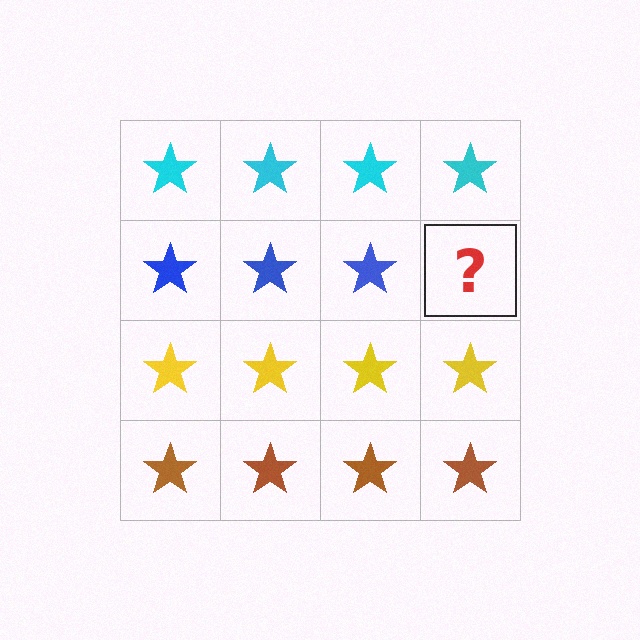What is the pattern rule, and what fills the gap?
The rule is that each row has a consistent color. The gap should be filled with a blue star.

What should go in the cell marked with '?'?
The missing cell should contain a blue star.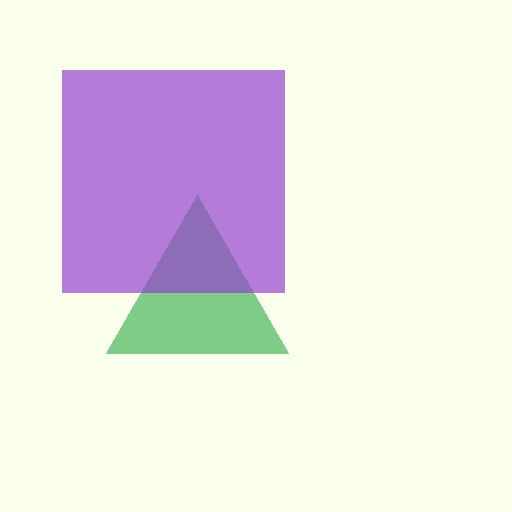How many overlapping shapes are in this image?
There are 2 overlapping shapes in the image.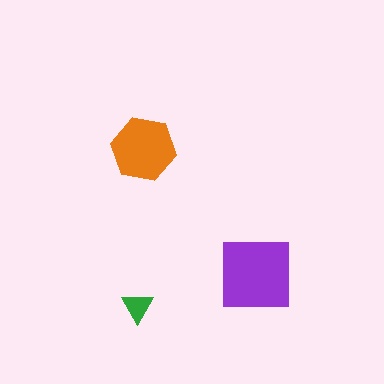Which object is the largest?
The purple square.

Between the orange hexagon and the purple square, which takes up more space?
The purple square.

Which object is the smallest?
The green triangle.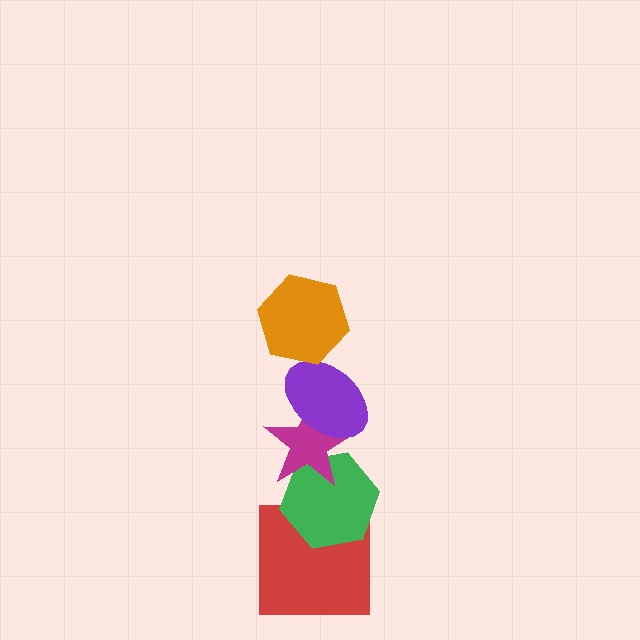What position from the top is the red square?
The red square is 5th from the top.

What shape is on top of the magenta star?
The purple ellipse is on top of the magenta star.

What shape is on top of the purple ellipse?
The orange hexagon is on top of the purple ellipse.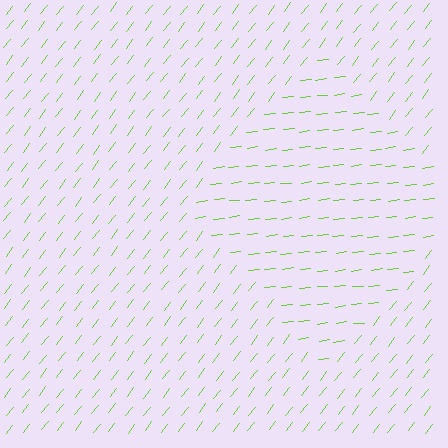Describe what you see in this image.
The image is filled with small lime line segments. A diamond region in the image has lines oriented differently from the surrounding lines, creating a visible texture boundary.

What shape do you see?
I see a diamond.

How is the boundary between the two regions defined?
The boundary is defined purely by a change in line orientation (approximately 45 degrees difference). All lines are the same color and thickness.